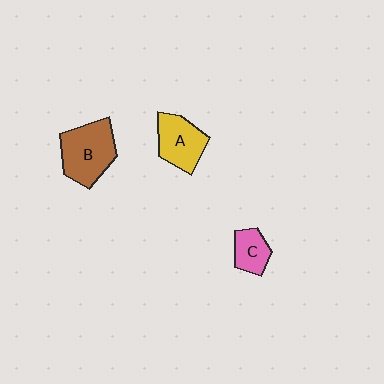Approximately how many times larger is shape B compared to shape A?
Approximately 1.3 times.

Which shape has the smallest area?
Shape C (pink).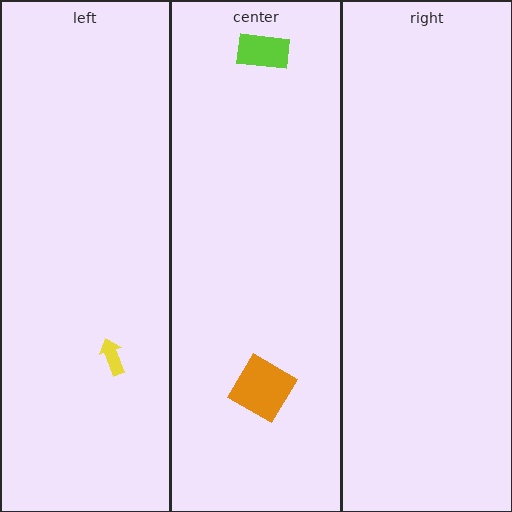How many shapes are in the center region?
2.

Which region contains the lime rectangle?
The center region.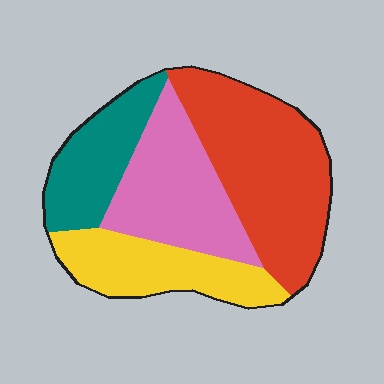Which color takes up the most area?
Red, at roughly 35%.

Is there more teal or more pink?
Pink.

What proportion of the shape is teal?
Teal takes up about one sixth (1/6) of the shape.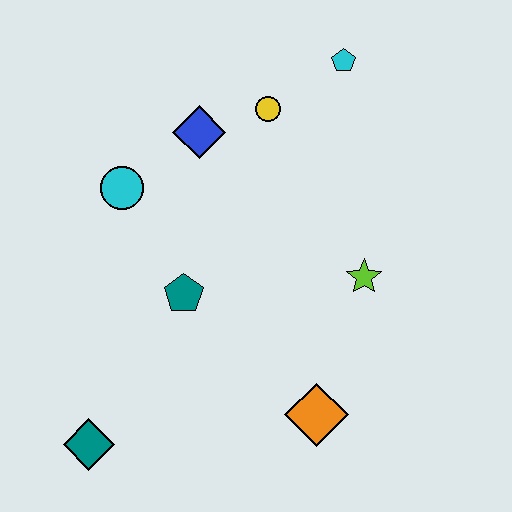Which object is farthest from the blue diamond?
The teal diamond is farthest from the blue diamond.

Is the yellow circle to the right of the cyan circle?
Yes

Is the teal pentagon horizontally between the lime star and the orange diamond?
No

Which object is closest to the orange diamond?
The lime star is closest to the orange diamond.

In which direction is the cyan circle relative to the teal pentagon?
The cyan circle is above the teal pentagon.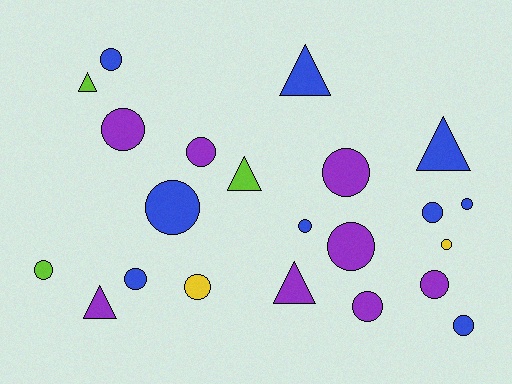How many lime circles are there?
There is 1 lime circle.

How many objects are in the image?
There are 22 objects.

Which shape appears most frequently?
Circle, with 16 objects.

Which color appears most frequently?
Blue, with 9 objects.